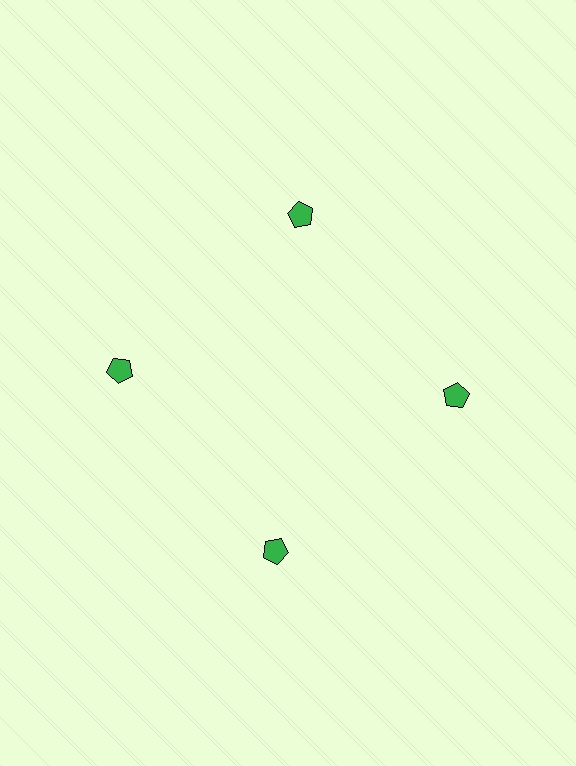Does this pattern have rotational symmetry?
Yes, this pattern has 4-fold rotational symmetry. It looks the same after rotating 90 degrees around the center.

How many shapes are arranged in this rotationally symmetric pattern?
There are 4 shapes, arranged in 4 groups of 1.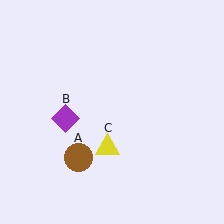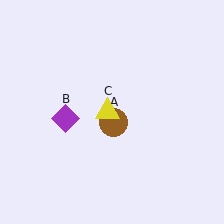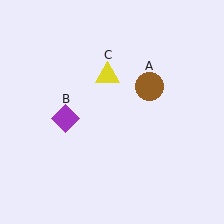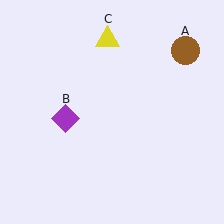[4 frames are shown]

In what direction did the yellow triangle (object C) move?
The yellow triangle (object C) moved up.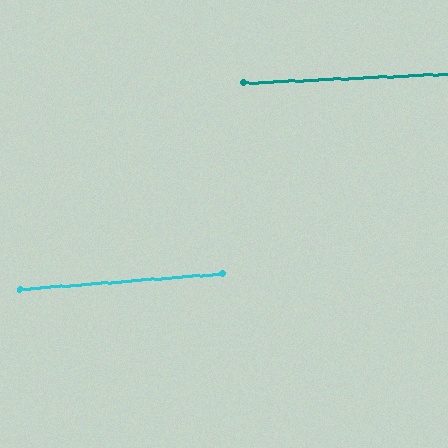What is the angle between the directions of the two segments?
Approximately 2 degrees.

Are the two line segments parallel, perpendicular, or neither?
Parallel — their directions differ by only 1.7°.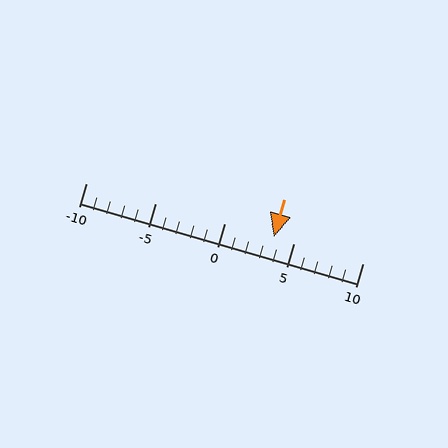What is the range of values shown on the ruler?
The ruler shows values from -10 to 10.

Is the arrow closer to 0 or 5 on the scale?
The arrow is closer to 5.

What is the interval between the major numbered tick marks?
The major tick marks are spaced 5 units apart.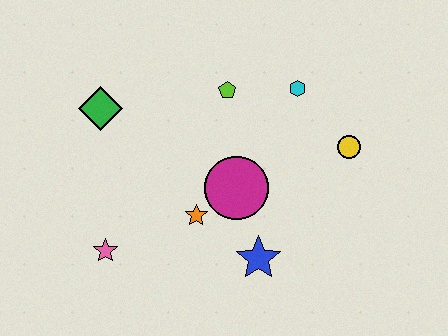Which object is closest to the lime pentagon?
The cyan hexagon is closest to the lime pentagon.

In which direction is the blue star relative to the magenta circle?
The blue star is below the magenta circle.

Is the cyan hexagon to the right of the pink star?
Yes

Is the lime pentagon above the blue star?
Yes